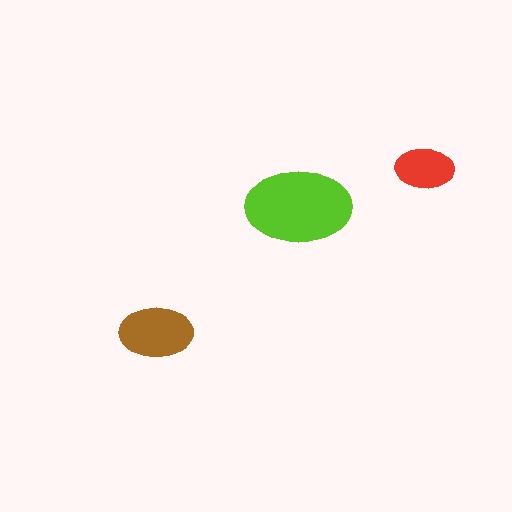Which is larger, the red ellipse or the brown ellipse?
The brown one.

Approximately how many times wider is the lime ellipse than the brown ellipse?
About 1.5 times wider.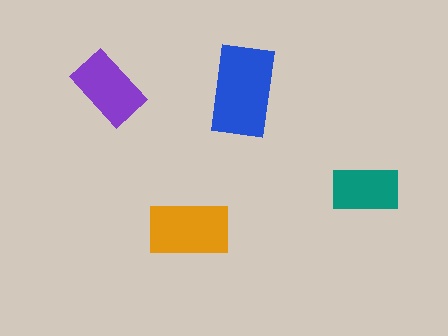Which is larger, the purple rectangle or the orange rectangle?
The orange one.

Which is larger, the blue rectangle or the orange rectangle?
The blue one.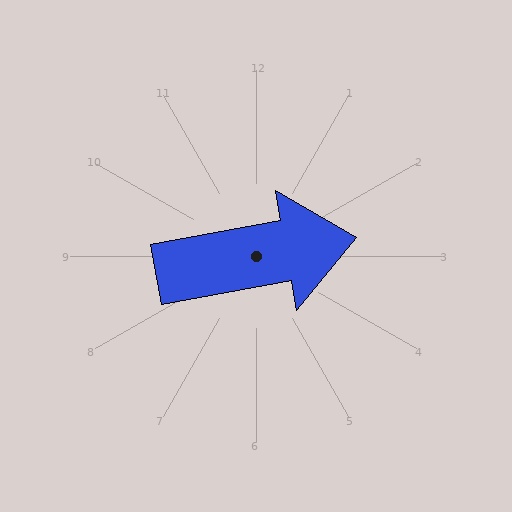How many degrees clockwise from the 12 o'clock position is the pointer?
Approximately 80 degrees.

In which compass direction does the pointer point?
East.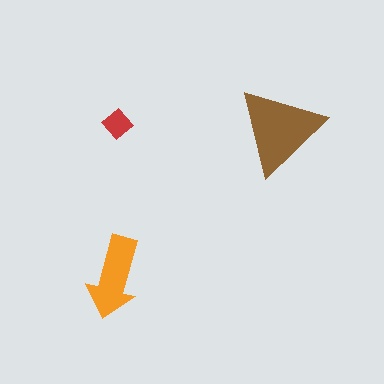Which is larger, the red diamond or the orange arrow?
The orange arrow.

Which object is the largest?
The brown triangle.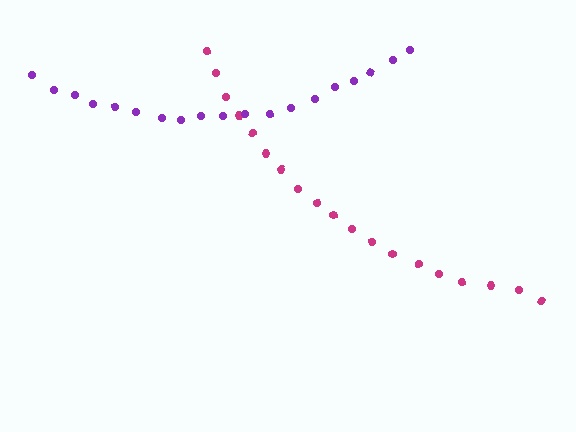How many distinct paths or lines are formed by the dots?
There are 2 distinct paths.